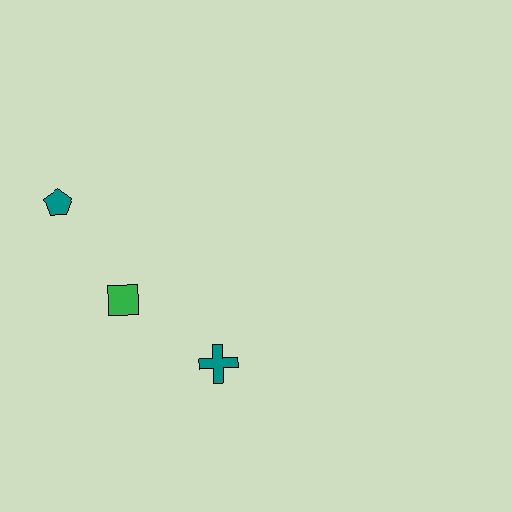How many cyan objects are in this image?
There are no cyan objects.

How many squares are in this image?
There is 1 square.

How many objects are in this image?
There are 3 objects.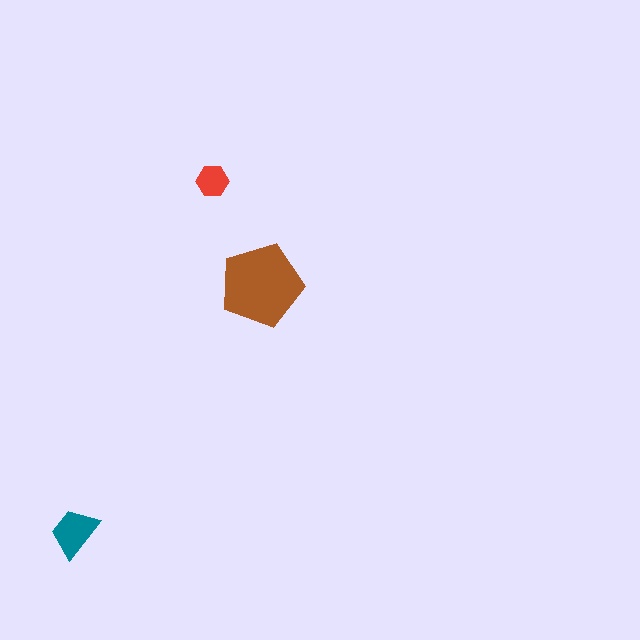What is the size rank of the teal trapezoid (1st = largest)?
2nd.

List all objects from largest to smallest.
The brown pentagon, the teal trapezoid, the red hexagon.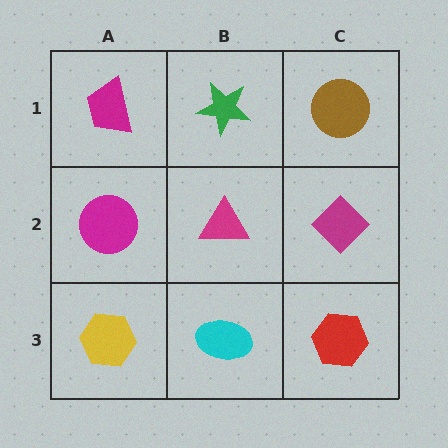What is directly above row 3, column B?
A magenta triangle.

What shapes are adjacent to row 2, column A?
A magenta trapezoid (row 1, column A), a yellow hexagon (row 3, column A), a magenta triangle (row 2, column B).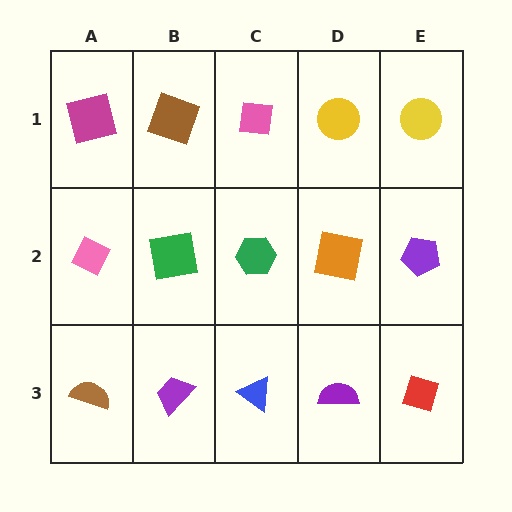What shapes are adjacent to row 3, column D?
An orange square (row 2, column D), a blue triangle (row 3, column C), a red diamond (row 3, column E).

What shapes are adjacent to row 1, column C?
A green hexagon (row 2, column C), a brown square (row 1, column B), a yellow circle (row 1, column D).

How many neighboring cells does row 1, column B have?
3.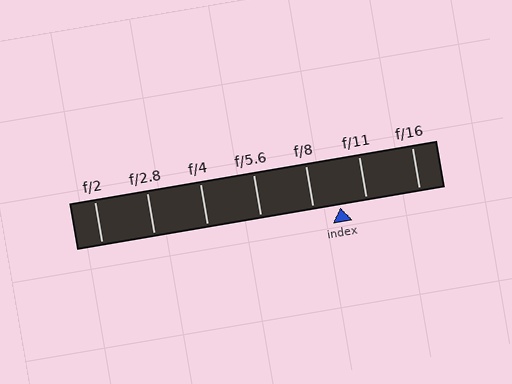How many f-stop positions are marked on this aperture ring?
There are 7 f-stop positions marked.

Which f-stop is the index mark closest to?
The index mark is closest to f/11.